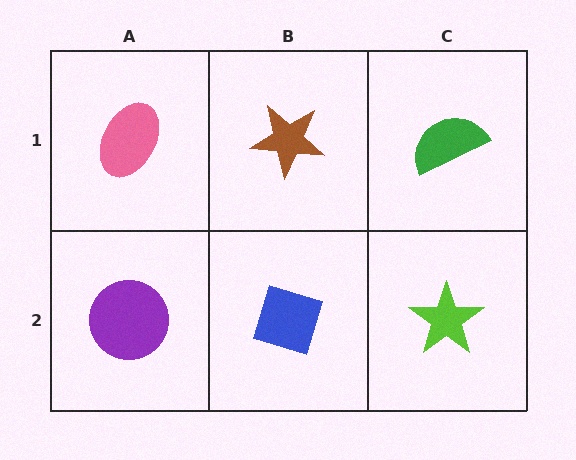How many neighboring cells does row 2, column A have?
2.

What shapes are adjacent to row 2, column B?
A brown star (row 1, column B), a purple circle (row 2, column A), a lime star (row 2, column C).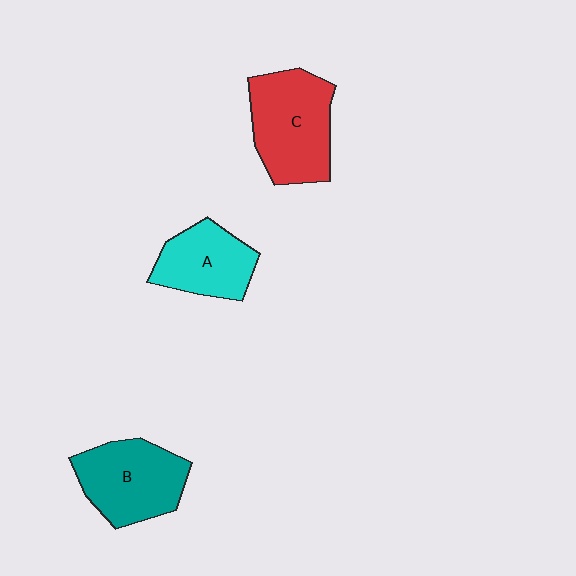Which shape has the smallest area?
Shape A (cyan).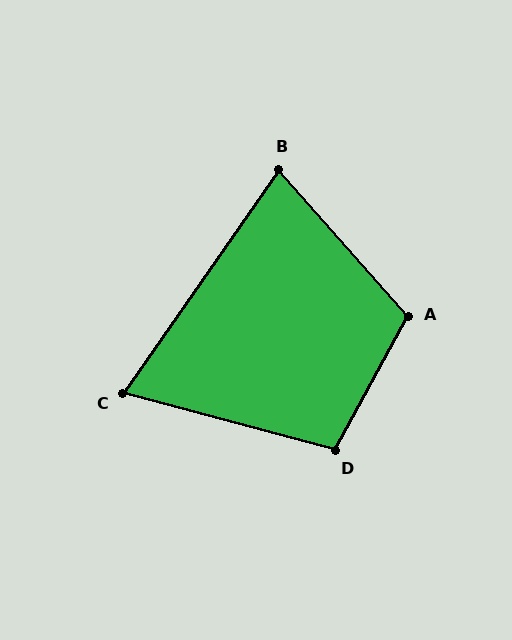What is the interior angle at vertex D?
Approximately 104 degrees (obtuse).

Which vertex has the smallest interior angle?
C, at approximately 70 degrees.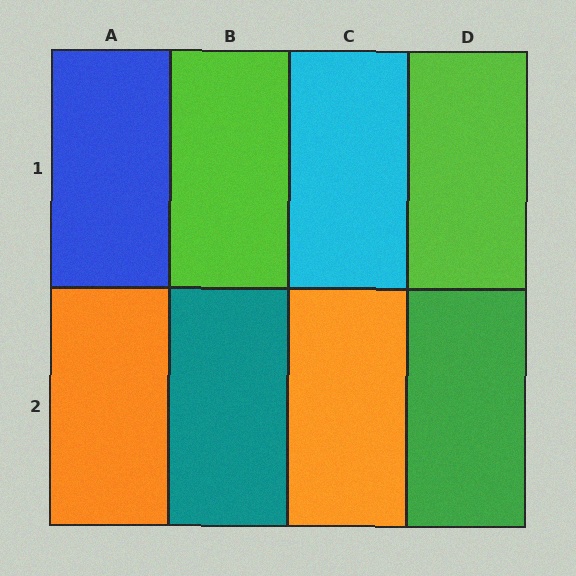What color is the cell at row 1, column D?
Lime.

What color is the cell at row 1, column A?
Blue.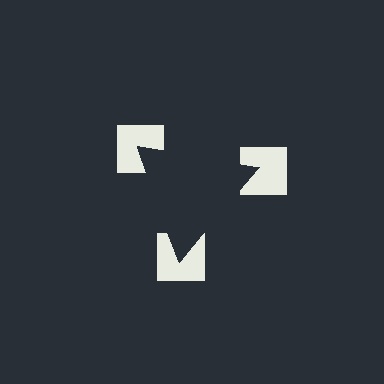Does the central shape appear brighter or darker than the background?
It typically appears slightly darker than the background, even though no actual brightness change is drawn.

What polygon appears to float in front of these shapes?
An illusory triangle — its edges are inferred from the aligned wedge cuts in the notched squares, not physically drawn.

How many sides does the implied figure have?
3 sides.